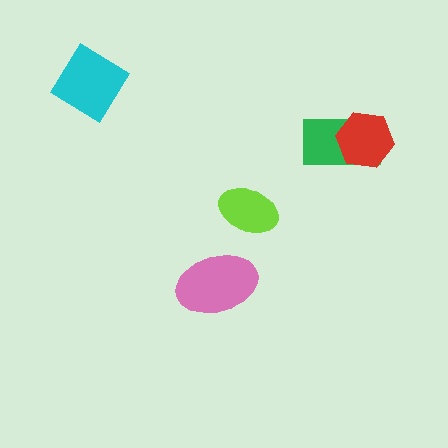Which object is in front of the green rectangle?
The red hexagon is in front of the green rectangle.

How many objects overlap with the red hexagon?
1 object overlaps with the red hexagon.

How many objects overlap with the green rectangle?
1 object overlaps with the green rectangle.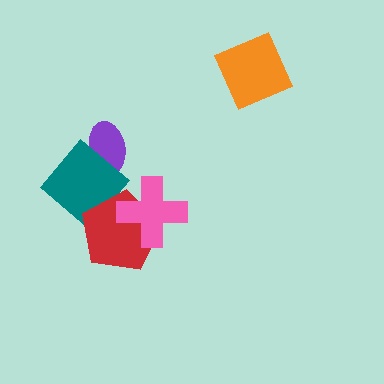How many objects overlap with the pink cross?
1 object overlaps with the pink cross.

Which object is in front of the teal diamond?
The red pentagon is in front of the teal diamond.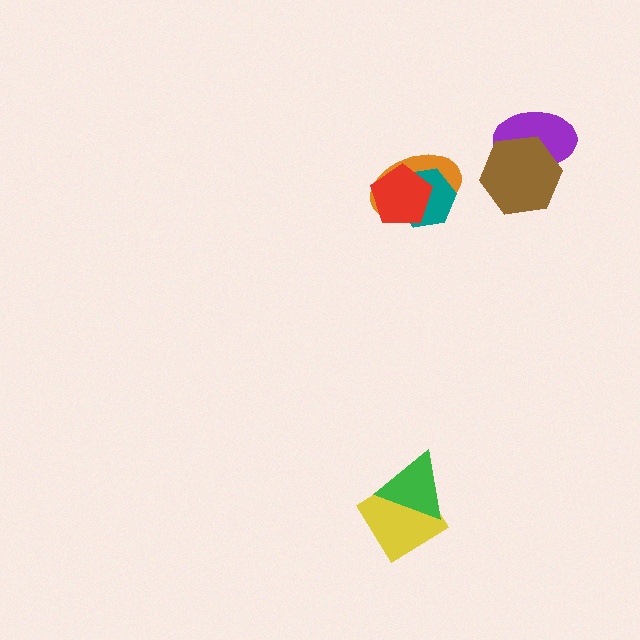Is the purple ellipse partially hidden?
Yes, it is partially covered by another shape.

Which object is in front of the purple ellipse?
The brown hexagon is in front of the purple ellipse.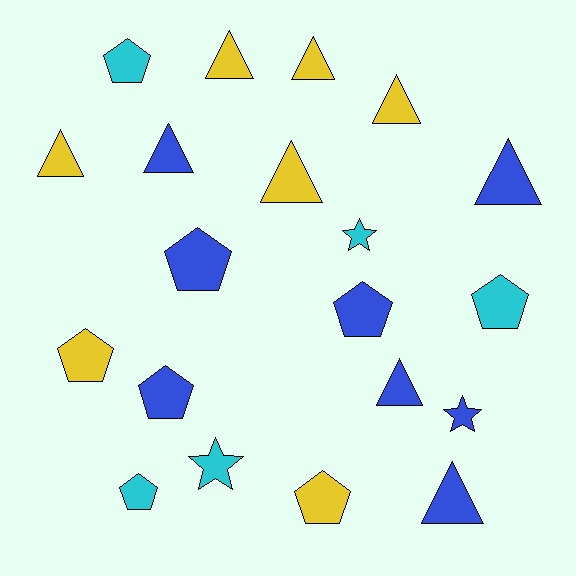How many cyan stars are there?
There are 2 cyan stars.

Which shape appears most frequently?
Triangle, with 9 objects.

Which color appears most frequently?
Blue, with 8 objects.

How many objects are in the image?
There are 20 objects.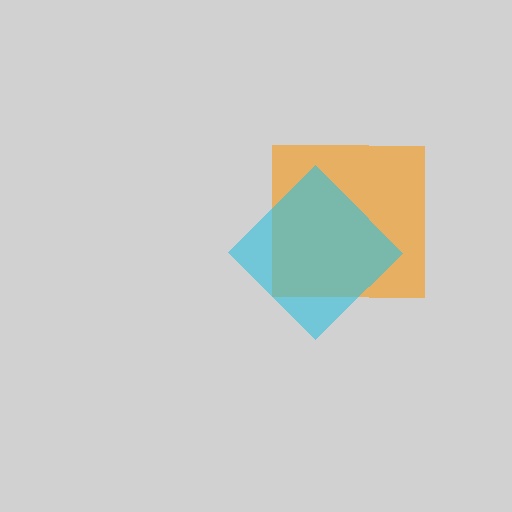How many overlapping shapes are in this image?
There are 2 overlapping shapes in the image.